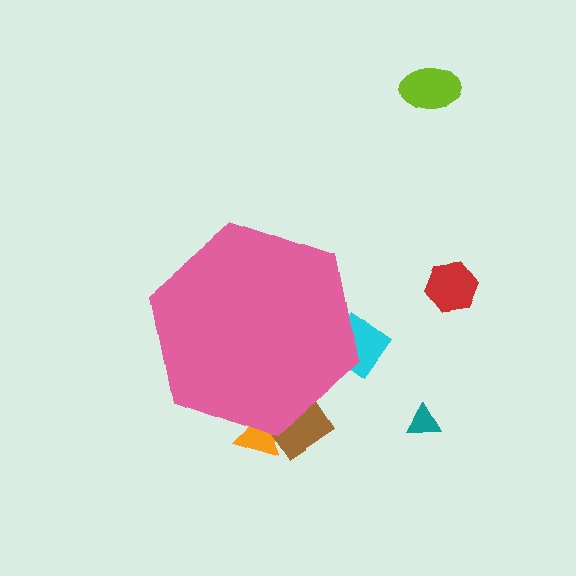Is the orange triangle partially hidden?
Yes, the orange triangle is partially hidden behind the pink hexagon.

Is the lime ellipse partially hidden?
No, the lime ellipse is fully visible.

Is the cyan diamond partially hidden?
Yes, the cyan diamond is partially hidden behind the pink hexagon.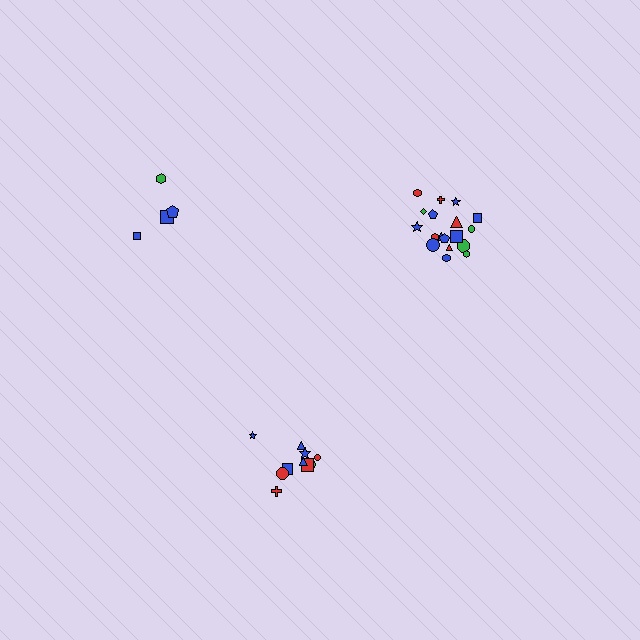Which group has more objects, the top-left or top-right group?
The top-right group.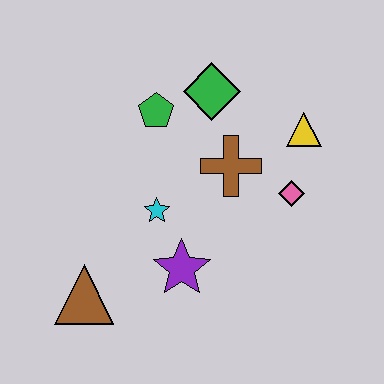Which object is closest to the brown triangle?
The purple star is closest to the brown triangle.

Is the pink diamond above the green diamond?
No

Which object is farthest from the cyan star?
The yellow triangle is farthest from the cyan star.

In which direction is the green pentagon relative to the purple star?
The green pentagon is above the purple star.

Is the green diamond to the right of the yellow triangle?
No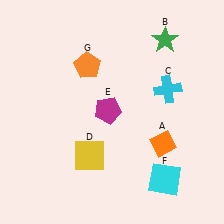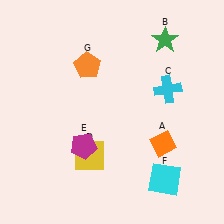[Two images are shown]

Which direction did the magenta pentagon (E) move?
The magenta pentagon (E) moved down.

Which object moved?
The magenta pentagon (E) moved down.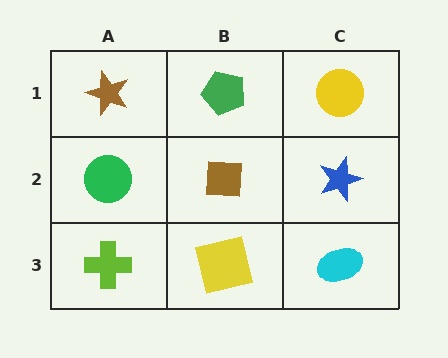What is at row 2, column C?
A blue star.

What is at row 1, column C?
A yellow circle.